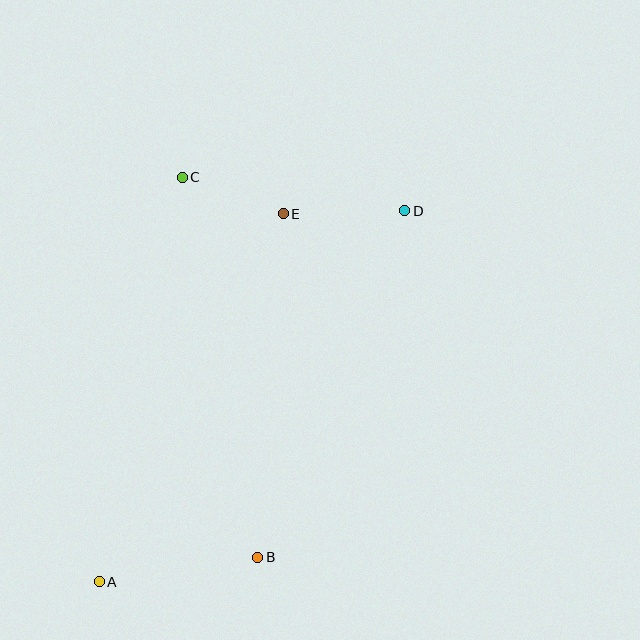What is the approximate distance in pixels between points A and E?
The distance between A and E is approximately 411 pixels.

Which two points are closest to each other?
Points C and E are closest to each other.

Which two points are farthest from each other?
Points A and D are farthest from each other.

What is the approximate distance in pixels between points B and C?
The distance between B and C is approximately 388 pixels.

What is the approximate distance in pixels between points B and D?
The distance between B and D is approximately 376 pixels.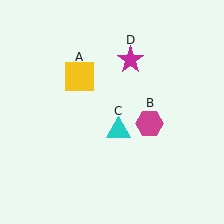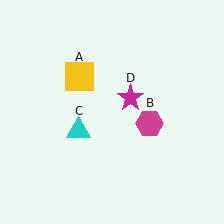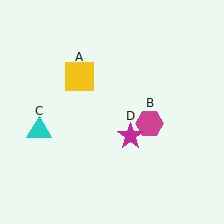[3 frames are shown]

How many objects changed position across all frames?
2 objects changed position: cyan triangle (object C), magenta star (object D).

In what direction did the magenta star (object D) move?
The magenta star (object D) moved down.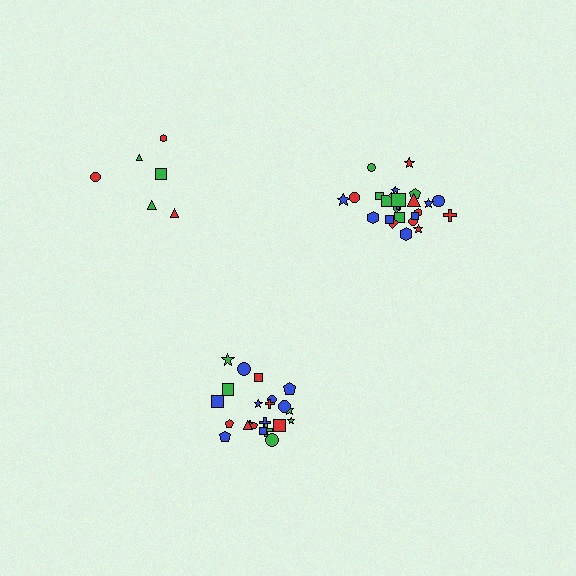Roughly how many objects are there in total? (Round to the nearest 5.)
Roughly 55 objects in total.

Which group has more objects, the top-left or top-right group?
The top-right group.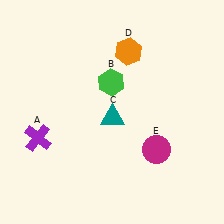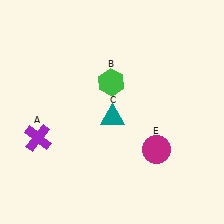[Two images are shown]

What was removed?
The orange hexagon (D) was removed in Image 2.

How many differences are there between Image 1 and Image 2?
There is 1 difference between the two images.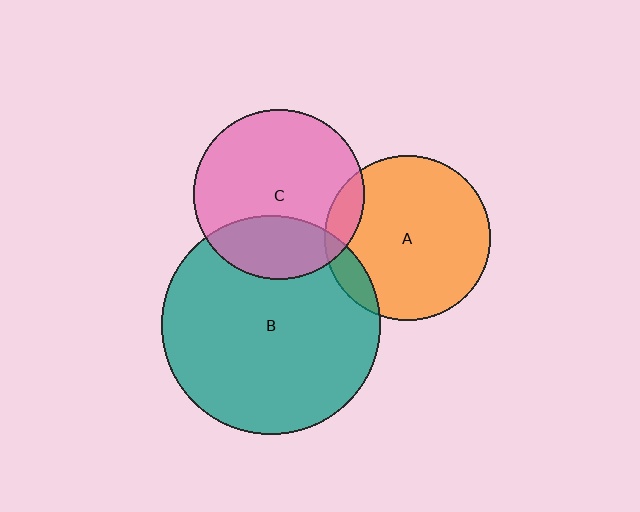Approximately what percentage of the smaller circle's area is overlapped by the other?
Approximately 10%.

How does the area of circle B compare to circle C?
Approximately 1.7 times.